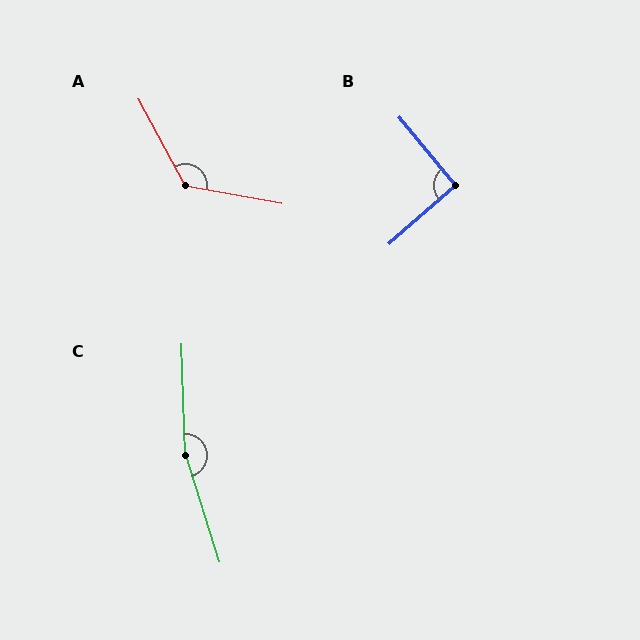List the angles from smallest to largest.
B (92°), A (128°), C (165°).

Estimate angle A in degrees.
Approximately 128 degrees.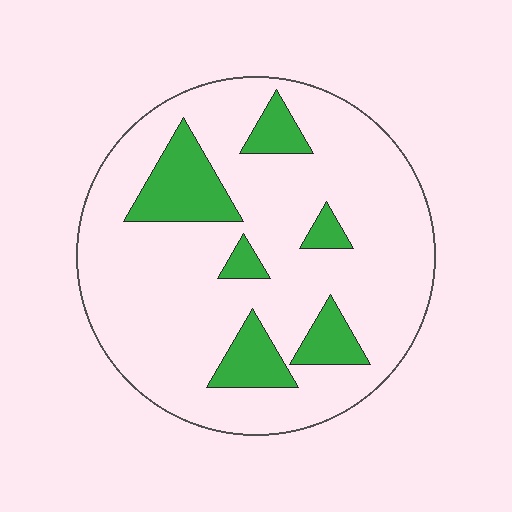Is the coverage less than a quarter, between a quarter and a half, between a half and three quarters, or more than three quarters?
Less than a quarter.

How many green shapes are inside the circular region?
6.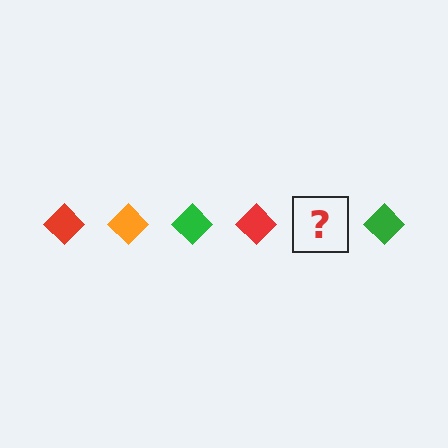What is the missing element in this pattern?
The missing element is an orange diamond.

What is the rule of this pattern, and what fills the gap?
The rule is that the pattern cycles through red, orange, green diamonds. The gap should be filled with an orange diamond.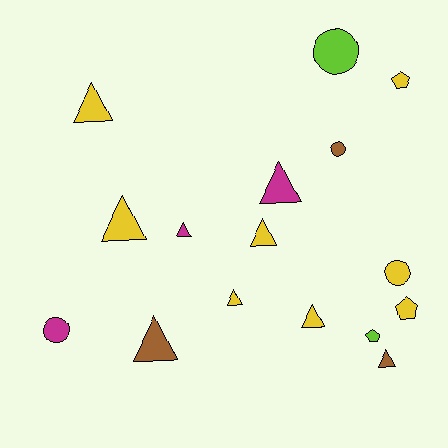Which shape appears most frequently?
Triangle, with 9 objects.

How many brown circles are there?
There is 1 brown circle.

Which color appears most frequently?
Yellow, with 8 objects.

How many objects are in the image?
There are 16 objects.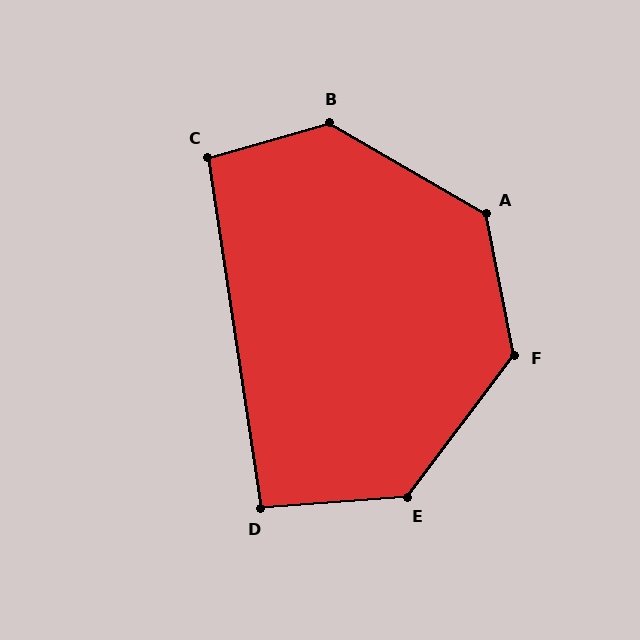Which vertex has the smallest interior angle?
D, at approximately 94 degrees.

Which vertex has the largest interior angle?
B, at approximately 134 degrees.